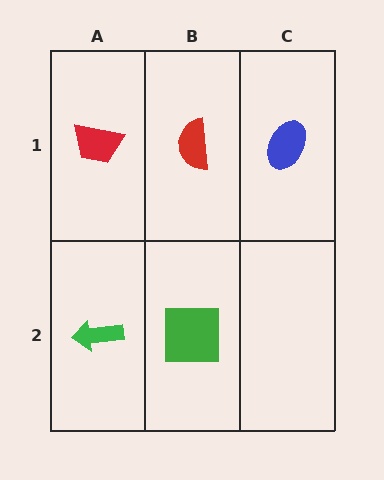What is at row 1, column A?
A red trapezoid.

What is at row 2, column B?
A green square.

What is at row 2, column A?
A green arrow.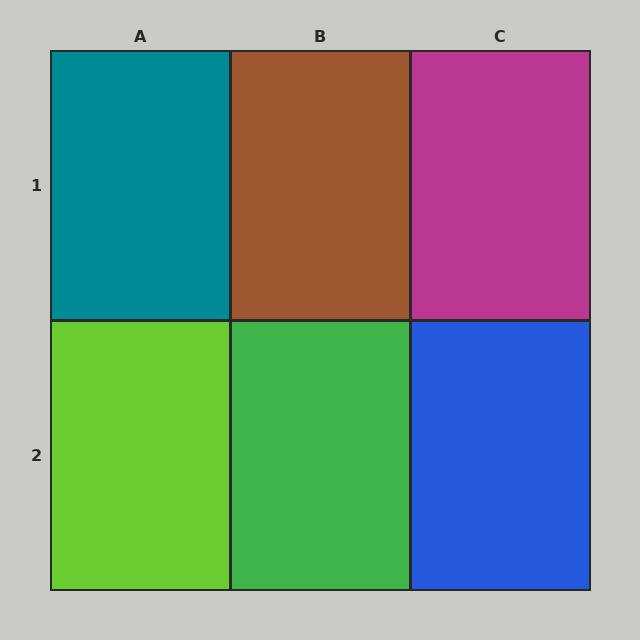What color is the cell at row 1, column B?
Brown.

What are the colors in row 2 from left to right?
Lime, green, blue.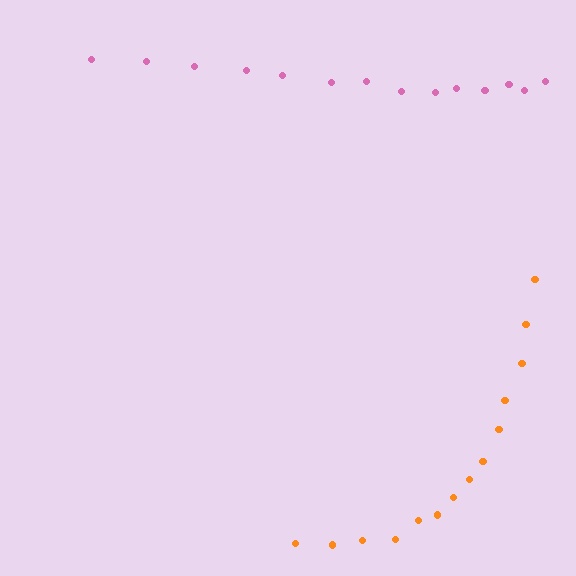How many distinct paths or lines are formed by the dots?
There are 2 distinct paths.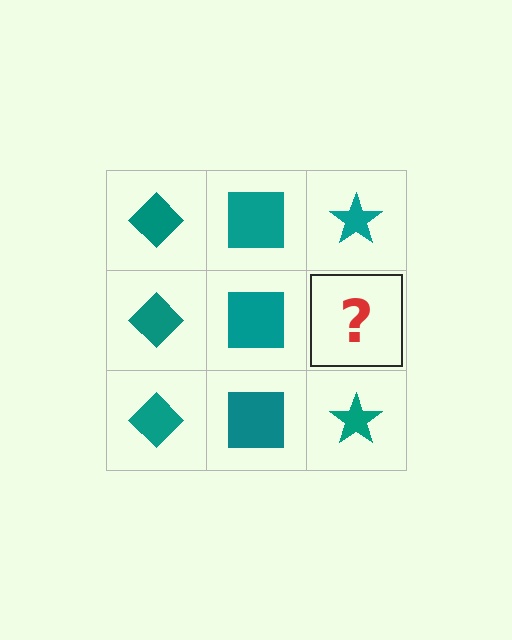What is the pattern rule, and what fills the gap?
The rule is that each column has a consistent shape. The gap should be filled with a teal star.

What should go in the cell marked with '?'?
The missing cell should contain a teal star.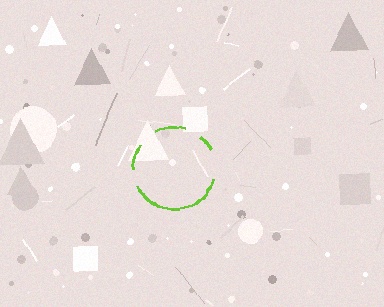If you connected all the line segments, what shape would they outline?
They would outline a circle.